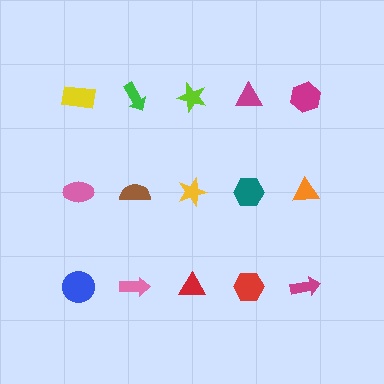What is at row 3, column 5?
A magenta arrow.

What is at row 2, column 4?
A teal hexagon.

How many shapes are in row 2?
5 shapes.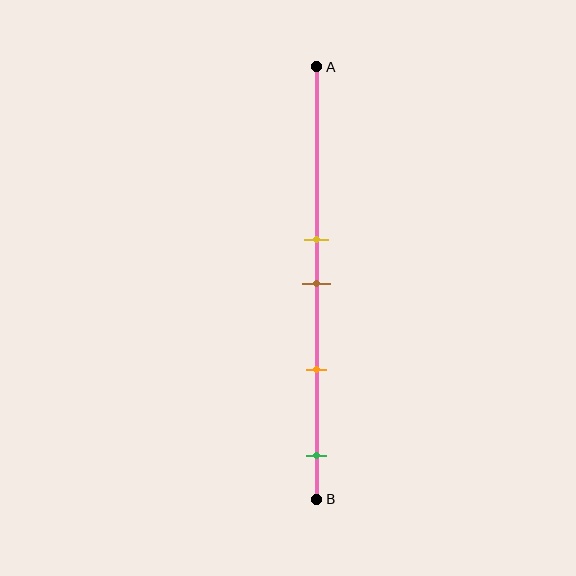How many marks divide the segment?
There are 4 marks dividing the segment.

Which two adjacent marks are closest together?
The yellow and brown marks are the closest adjacent pair.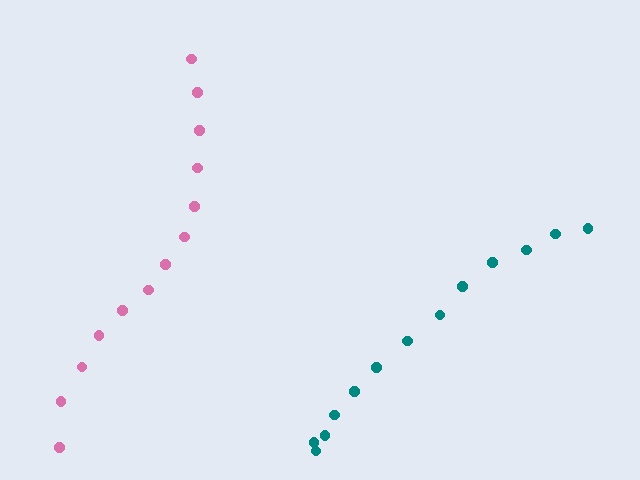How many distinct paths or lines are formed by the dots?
There are 2 distinct paths.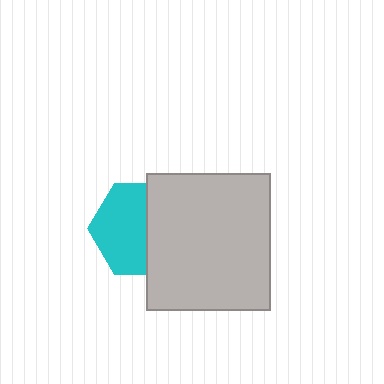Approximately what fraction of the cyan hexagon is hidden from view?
Roughly 43% of the cyan hexagon is hidden behind the light gray rectangle.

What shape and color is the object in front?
The object in front is a light gray rectangle.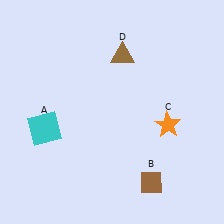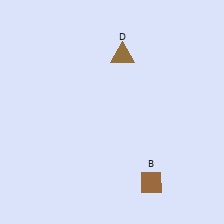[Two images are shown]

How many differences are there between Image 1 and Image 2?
There are 2 differences between the two images.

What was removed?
The cyan square (A), the orange star (C) were removed in Image 2.